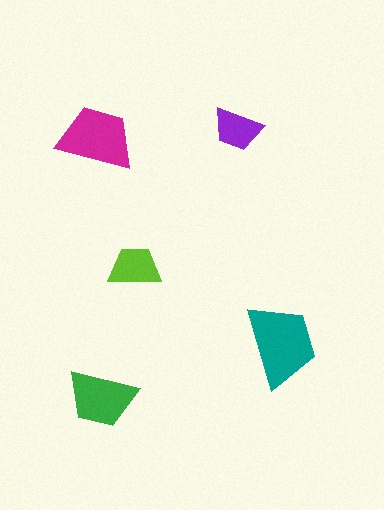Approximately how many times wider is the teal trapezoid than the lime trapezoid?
About 1.5 times wider.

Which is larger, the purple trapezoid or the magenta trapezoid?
The magenta one.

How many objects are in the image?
There are 5 objects in the image.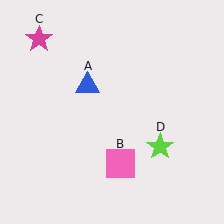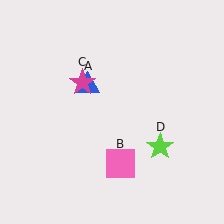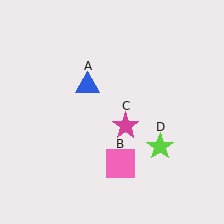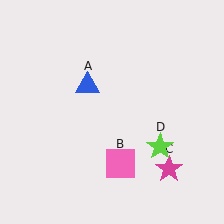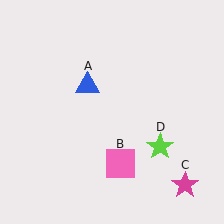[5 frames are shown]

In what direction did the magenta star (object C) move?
The magenta star (object C) moved down and to the right.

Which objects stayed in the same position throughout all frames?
Blue triangle (object A) and pink square (object B) and lime star (object D) remained stationary.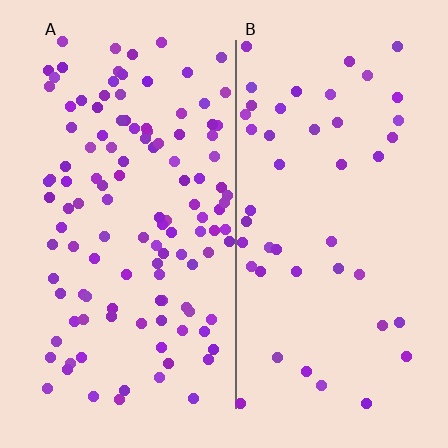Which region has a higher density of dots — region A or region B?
A (the left).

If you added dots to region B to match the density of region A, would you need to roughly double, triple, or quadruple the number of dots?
Approximately triple.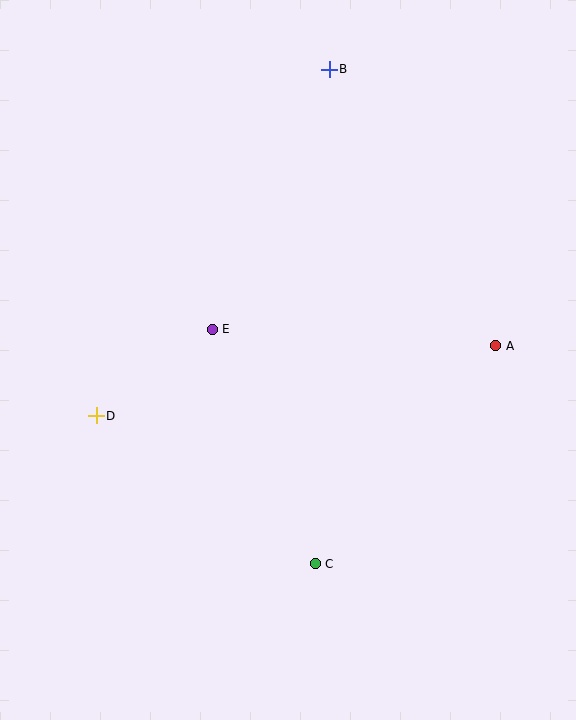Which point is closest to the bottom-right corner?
Point C is closest to the bottom-right corner.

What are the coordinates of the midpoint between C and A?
The midpoint between C and A is at (405, 455).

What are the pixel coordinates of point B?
Point B is at (329, 69).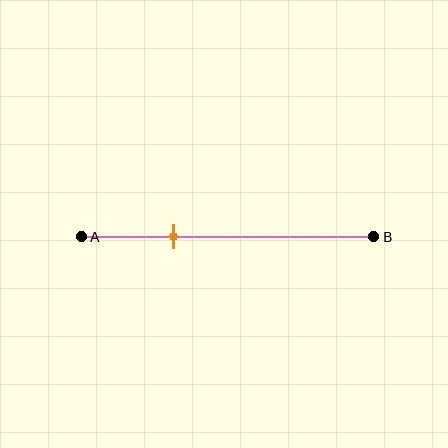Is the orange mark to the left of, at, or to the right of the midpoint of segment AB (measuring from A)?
The orange mark is to the left of the midpoint of segment AB.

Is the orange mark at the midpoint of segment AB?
No, the mark is at about 30% from A, not at the 50% midpoint.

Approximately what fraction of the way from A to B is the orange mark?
The orange mark is approximately 30% of the way from A to B.